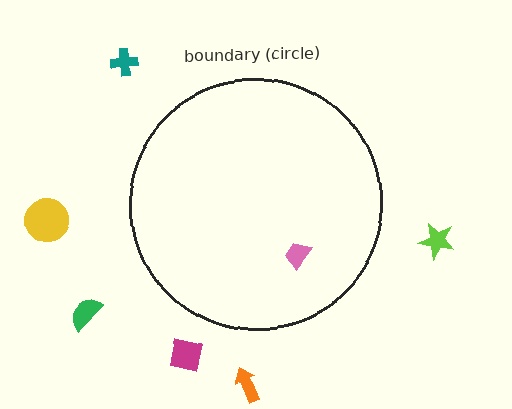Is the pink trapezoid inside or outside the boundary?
Inside.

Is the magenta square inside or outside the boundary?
Outside.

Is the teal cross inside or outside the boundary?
Outside.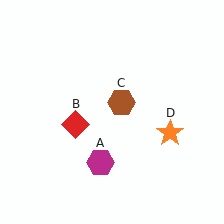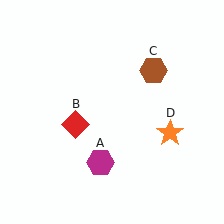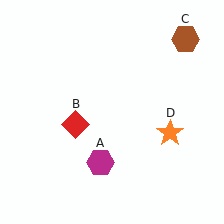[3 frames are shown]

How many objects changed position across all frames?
1 object changed position: brown hexagon (object C).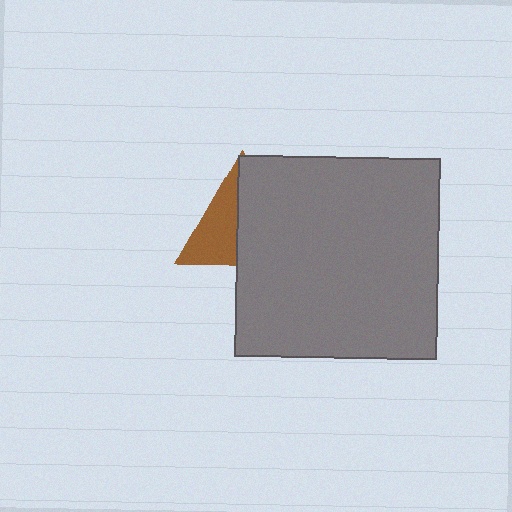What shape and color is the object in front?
The object in front is a gray square.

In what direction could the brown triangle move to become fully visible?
The brown triangle could move left. That would shift it out from behind the gray square entirely.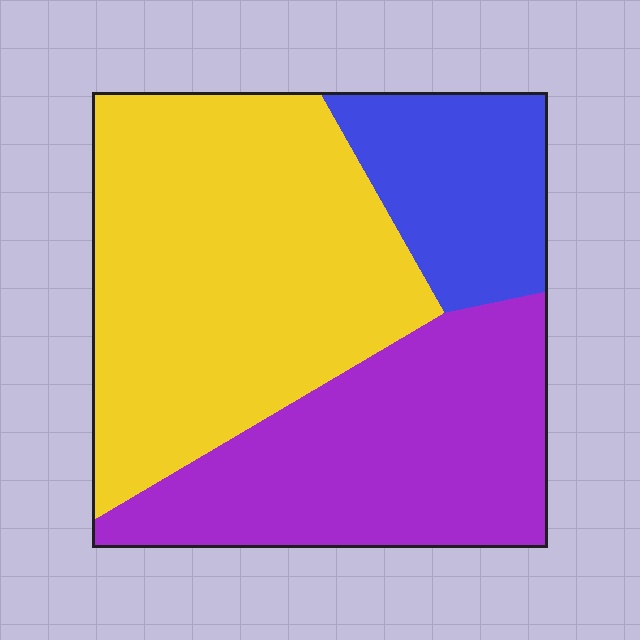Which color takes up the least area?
Blue, at roughly 15%.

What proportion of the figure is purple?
Purple covers 34% of the figure.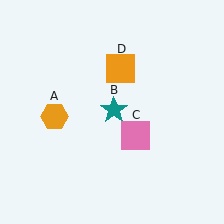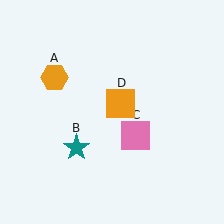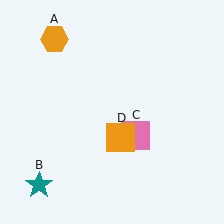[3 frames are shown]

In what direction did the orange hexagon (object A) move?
The orange hexagon (object A) moved up.